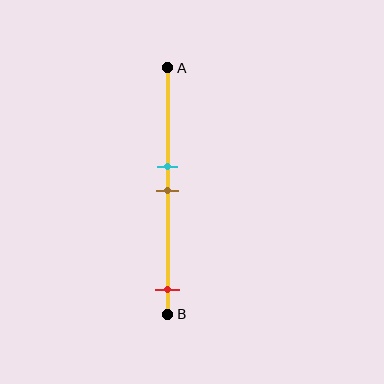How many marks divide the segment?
There are 3 marks dividing the segment.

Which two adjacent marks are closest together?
The cyan and brown marks are the closest adjacent pair.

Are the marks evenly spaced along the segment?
No, the marks are not evenly spaced.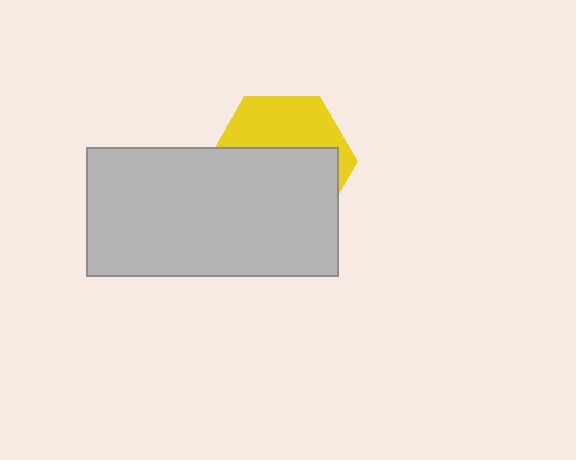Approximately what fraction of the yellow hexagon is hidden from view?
Roughly 60% of the yellow hexagon is hidden behind the light gray rectangle.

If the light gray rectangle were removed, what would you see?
You would see the complete yellow hexagon.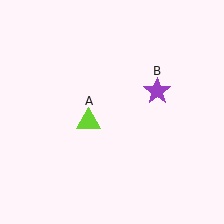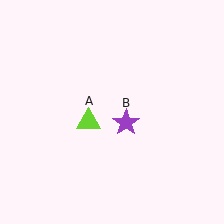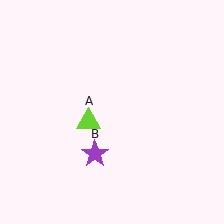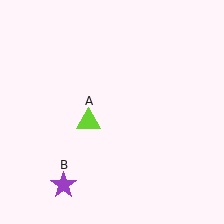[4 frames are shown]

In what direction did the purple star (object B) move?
The purple star (object B) moved down and to the left.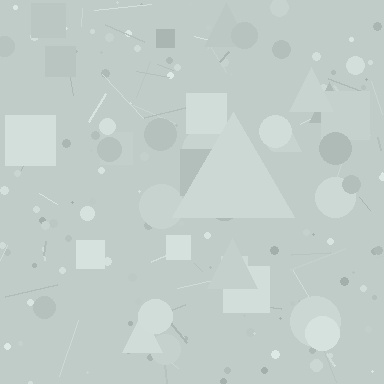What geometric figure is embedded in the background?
A triangle is embedded in the background.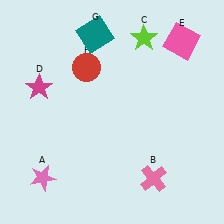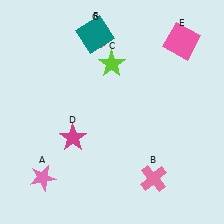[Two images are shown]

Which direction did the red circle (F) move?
The red circle (F) moved up.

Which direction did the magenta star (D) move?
The magenta star (D) moved down.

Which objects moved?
The objects that moved are: the lime star (C), the magenta star (D), the red circle (F).